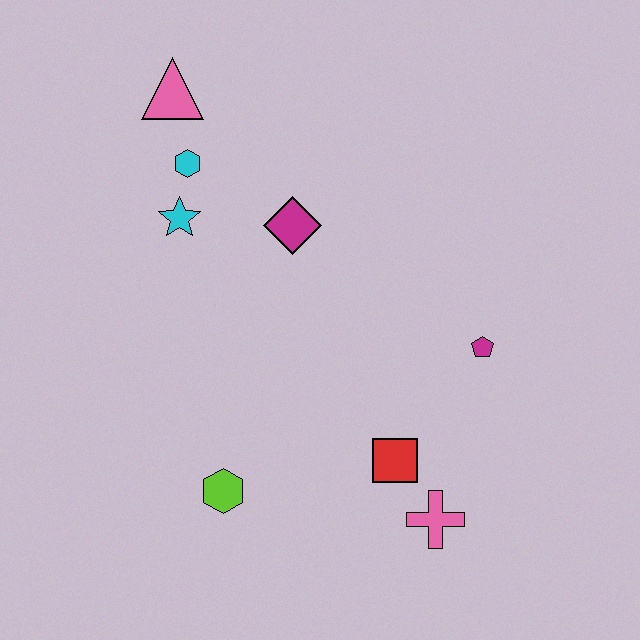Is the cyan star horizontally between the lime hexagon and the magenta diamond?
No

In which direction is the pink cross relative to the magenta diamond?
The pink cross is below the magenta diamond.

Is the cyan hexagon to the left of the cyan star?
No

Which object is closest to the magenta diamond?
The cyan star is closest to the magenta diamond.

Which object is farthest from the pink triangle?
The pink cross is farthest from the pink triangle.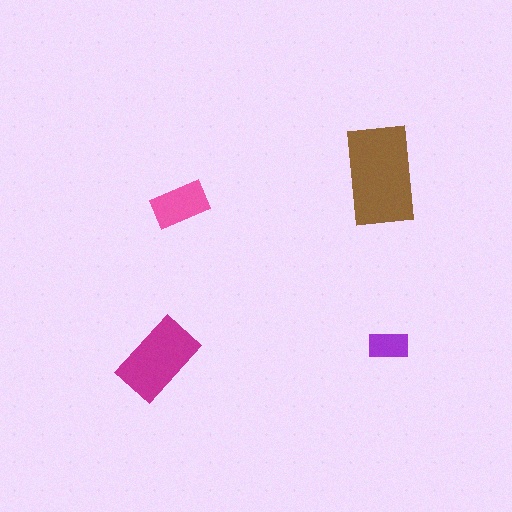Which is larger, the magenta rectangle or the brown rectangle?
The brown one.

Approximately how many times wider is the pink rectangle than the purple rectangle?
About 1.5 times wider.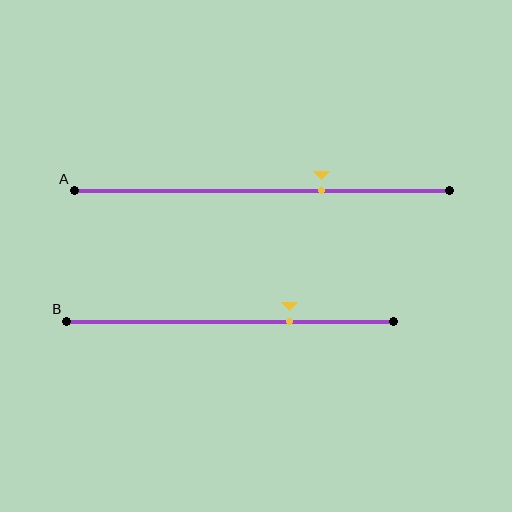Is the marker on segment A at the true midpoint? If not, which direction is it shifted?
No, the marker on segment A is shifted to the right by about 16% of the segment length.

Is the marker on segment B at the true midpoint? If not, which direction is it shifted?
No, the marker on segment B is shifted to the right by about 18% of the segment length.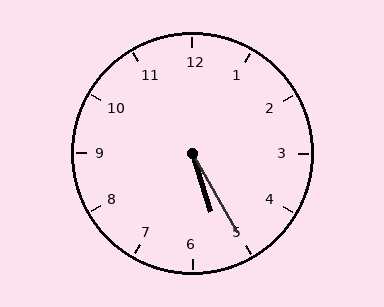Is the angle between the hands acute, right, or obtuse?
It is acute.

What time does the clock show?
5:25.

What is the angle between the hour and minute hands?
Approximately 12 degrees.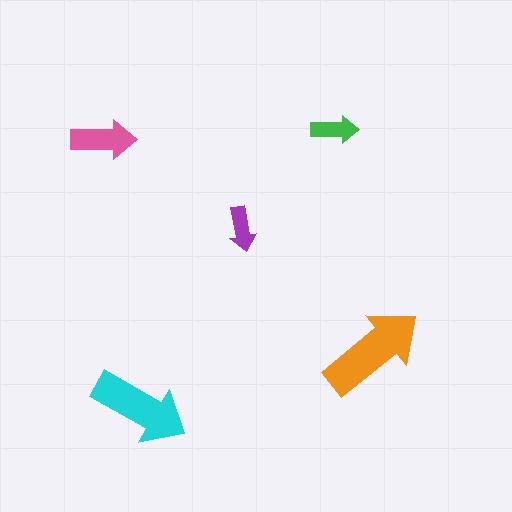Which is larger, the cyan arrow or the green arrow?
The cyan one.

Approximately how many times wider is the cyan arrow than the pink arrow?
About 1.5 times wider.